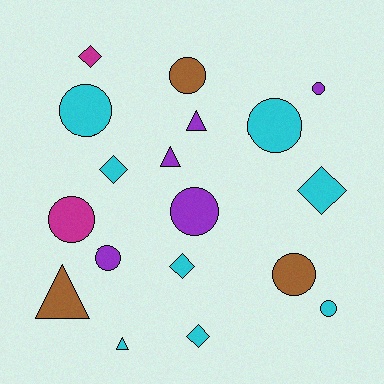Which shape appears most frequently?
Circle, with 9 objects.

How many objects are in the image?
There are 18 objects.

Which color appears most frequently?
Cyan, with 8 objects.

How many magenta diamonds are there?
There is 1 magenta diamond.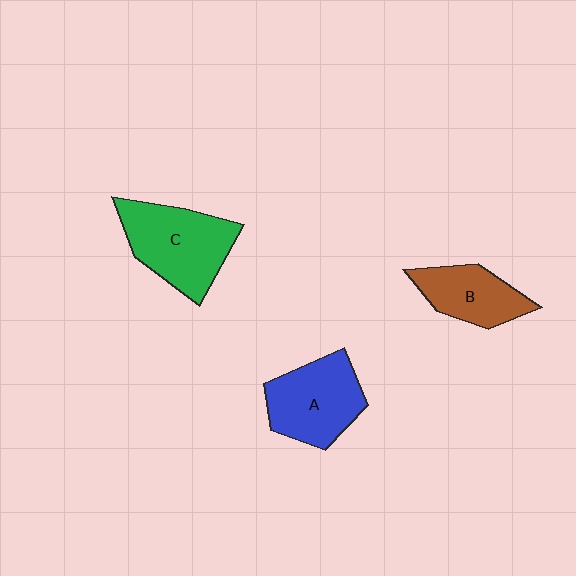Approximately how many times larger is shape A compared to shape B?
Approximately 1.3 times.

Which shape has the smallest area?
Shape B (brown).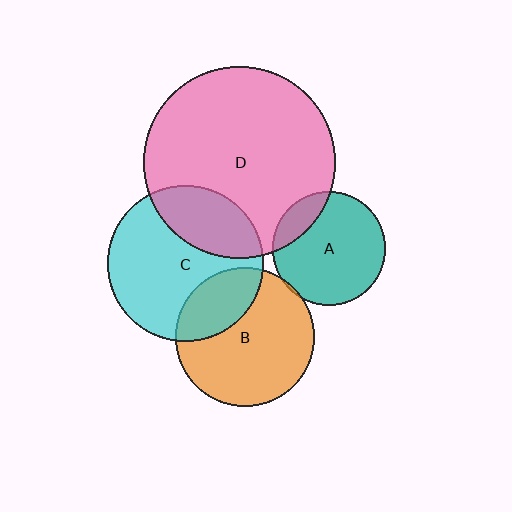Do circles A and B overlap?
Yes.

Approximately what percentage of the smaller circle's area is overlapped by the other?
Approximately 5%.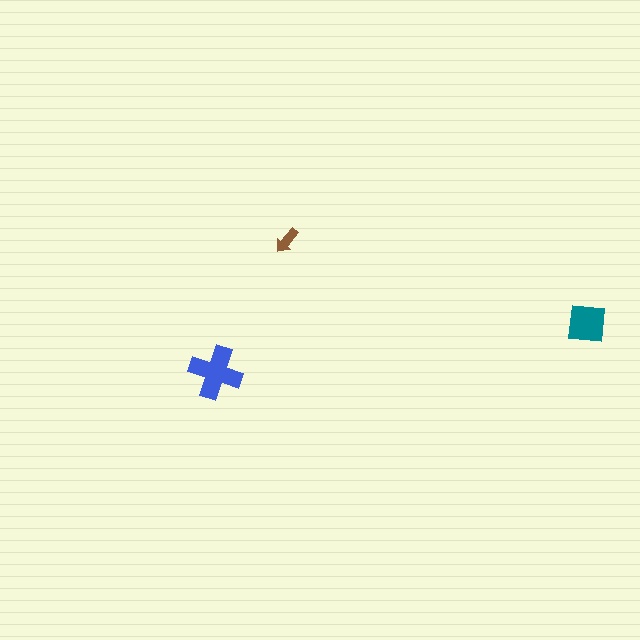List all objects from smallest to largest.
The brown arrow, the teal square, the blue cross.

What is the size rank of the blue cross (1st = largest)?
1st.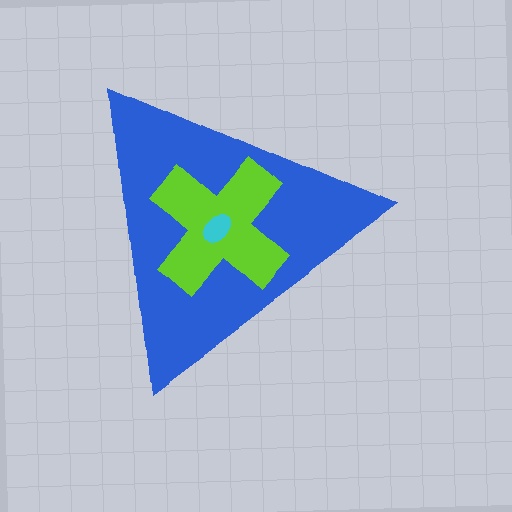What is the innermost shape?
The cyan ellipse.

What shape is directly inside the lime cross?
The cyan ellipse.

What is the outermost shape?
The blue triangle.